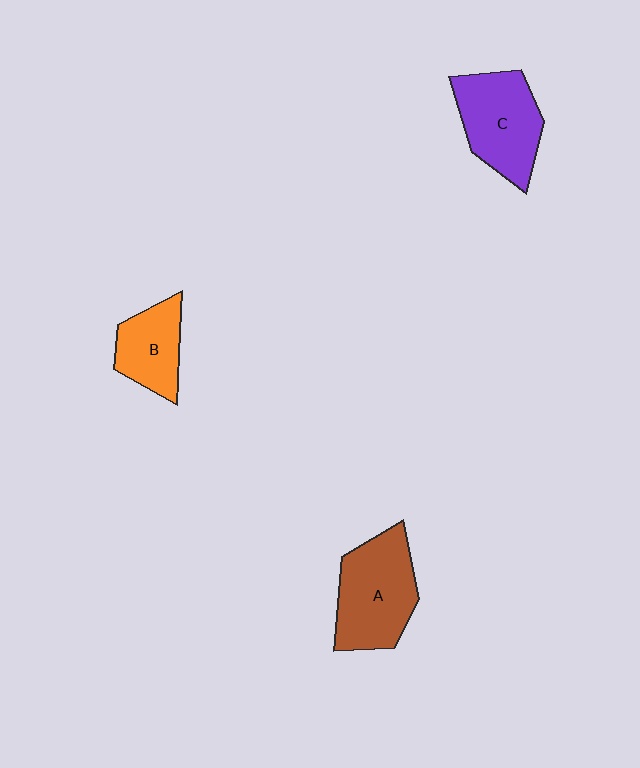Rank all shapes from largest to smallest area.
From largest to smallest: A (brown), C (purple), B (orange).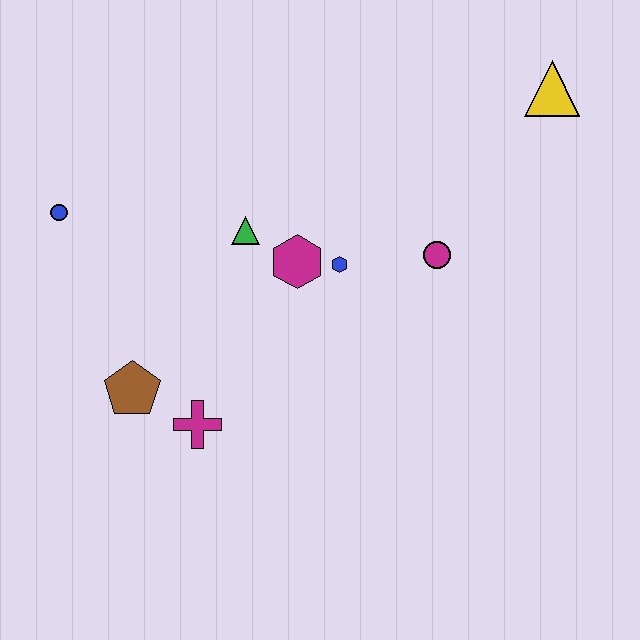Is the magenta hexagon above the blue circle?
No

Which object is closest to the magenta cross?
The brown pentagon is closest to the magenta cross.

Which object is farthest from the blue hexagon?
The blue circle is farthest from the blue hexagon.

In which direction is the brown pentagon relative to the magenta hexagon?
The brown pentagon is to the left of the magenta hexagon.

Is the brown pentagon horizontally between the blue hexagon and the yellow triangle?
No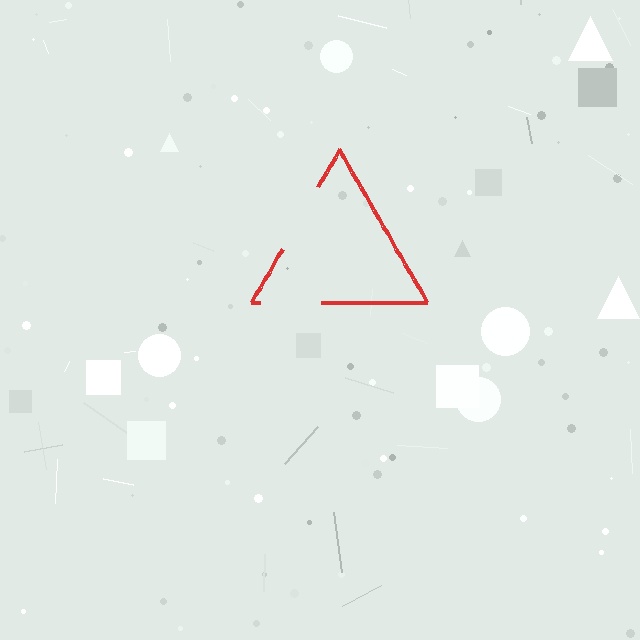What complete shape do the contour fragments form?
The contour fragments form a triangle.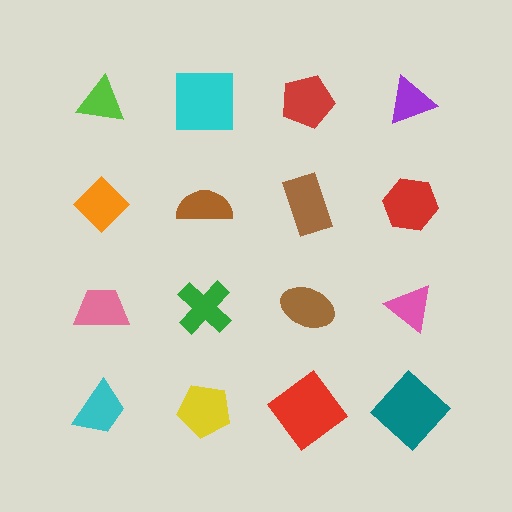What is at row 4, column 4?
A teal diamond.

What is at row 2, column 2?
A brown semicircle.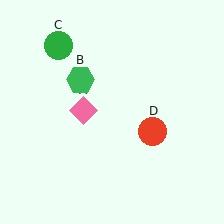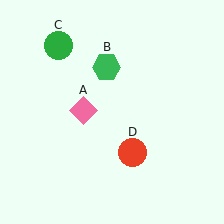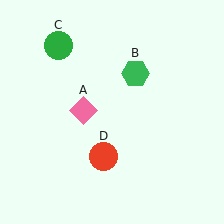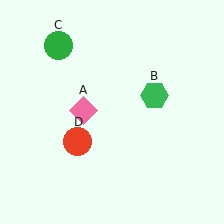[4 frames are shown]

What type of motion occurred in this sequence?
The green hexagon (object B), red circle (object D) rotated clockwise around the center of the scene.